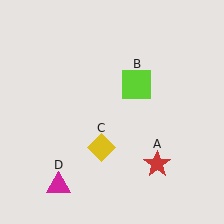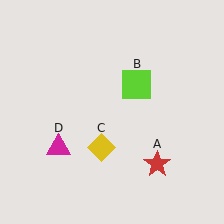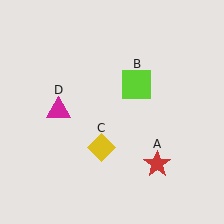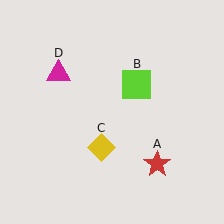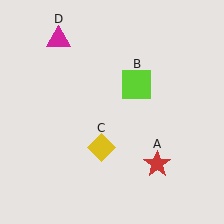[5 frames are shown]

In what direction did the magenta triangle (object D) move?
The magenta triangle (object D) moved up.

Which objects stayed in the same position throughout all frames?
Red star (object A) and lime square (object B) and yellow diamond (object C) remained stationary.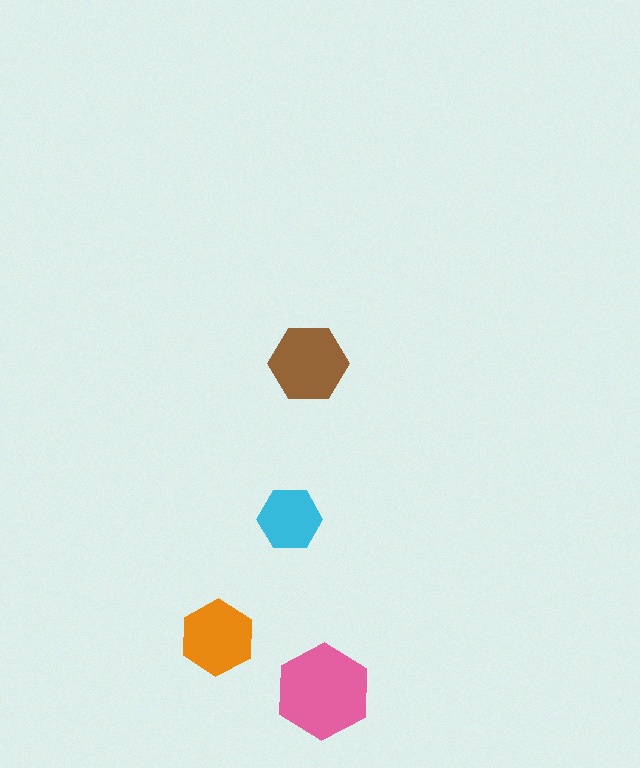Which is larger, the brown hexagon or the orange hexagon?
The brown one.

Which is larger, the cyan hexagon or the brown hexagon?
The brown one.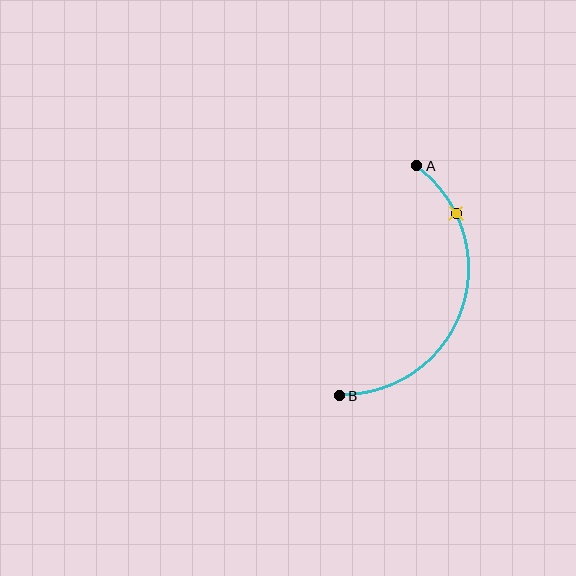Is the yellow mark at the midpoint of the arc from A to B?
No. The yellow mark lies on the arc but is closer to endpoint A. The arc midpoint would be at the point on the curve equidistant along the arc from both A and B.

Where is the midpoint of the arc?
The arc midpoint is the point on the curve farthest from the straight line joining A and B. It sits to the right of that line.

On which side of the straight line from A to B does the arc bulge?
The arc bulges to the right of the straight line connecting A and B.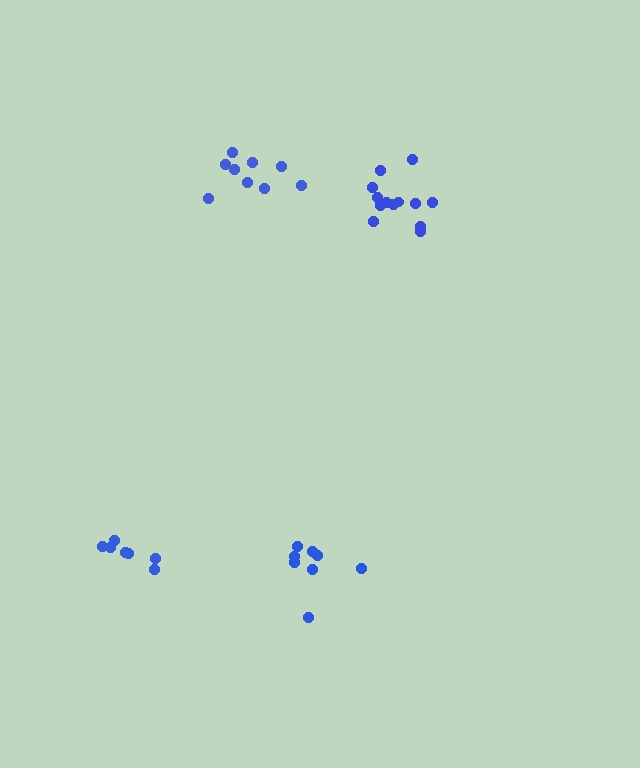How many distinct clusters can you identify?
There are 4 distinct clusters.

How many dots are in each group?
Group 1: 9 dots, Group 2: 13 dots, Group 3: 8 dots, Group 4: 7 dots (37 total).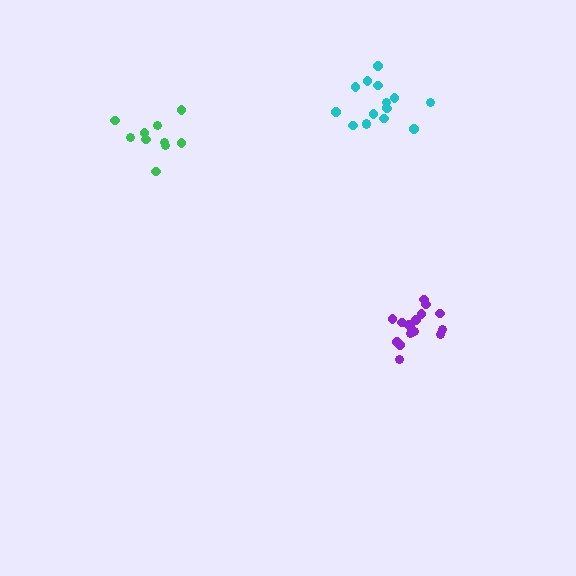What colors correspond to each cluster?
The clusters are colored: purple, green, cyan.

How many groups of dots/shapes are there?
There are 3 groups.